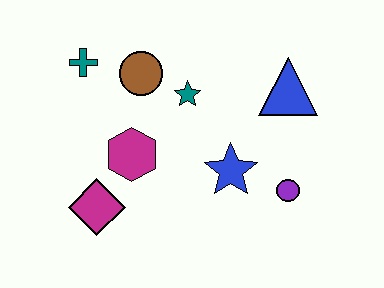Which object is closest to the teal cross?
The brown circle is closest to the teal cross.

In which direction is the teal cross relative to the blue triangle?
The teal cross is to the left of the blue triangle.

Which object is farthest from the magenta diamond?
The blue triangle is farthest from the magenta diamond.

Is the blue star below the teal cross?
Yes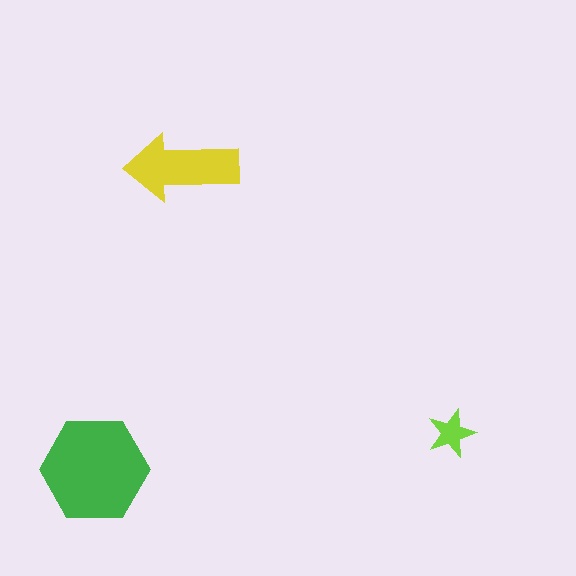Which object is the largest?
The green hexagon.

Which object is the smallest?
The lime star.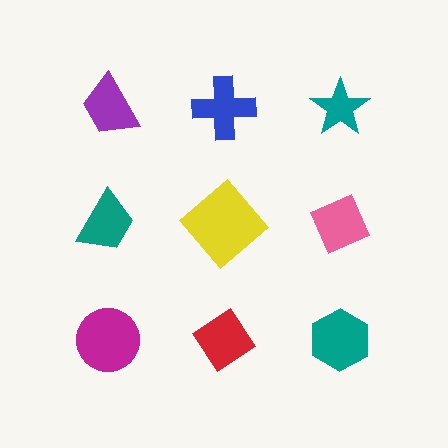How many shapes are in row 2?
3 shapes.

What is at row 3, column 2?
A red diamond.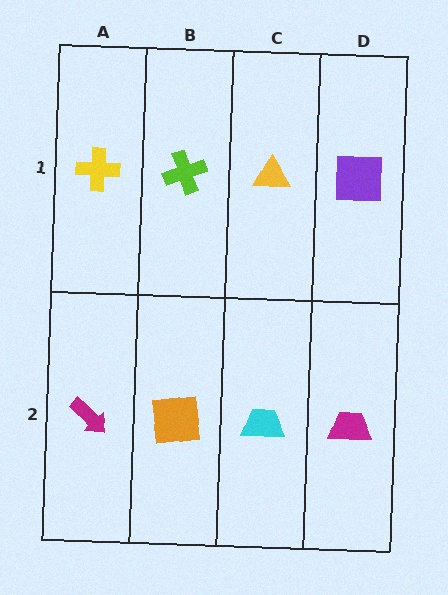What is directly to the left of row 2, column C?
An orange square.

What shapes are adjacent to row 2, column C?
A yellow triangle (row 1, column C), an orange square (row 2, column B), a magenta trapezoid (row 2, column D).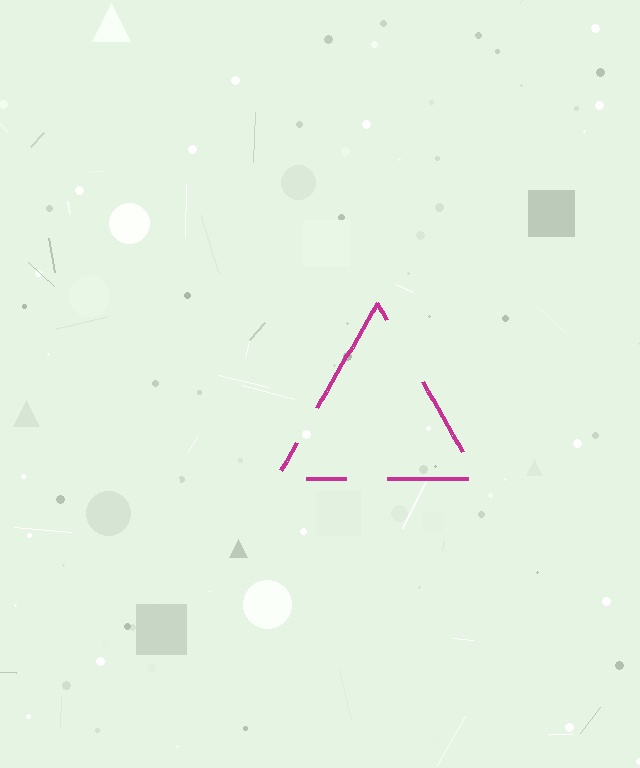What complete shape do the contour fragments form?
The contour fragments form a triangle.